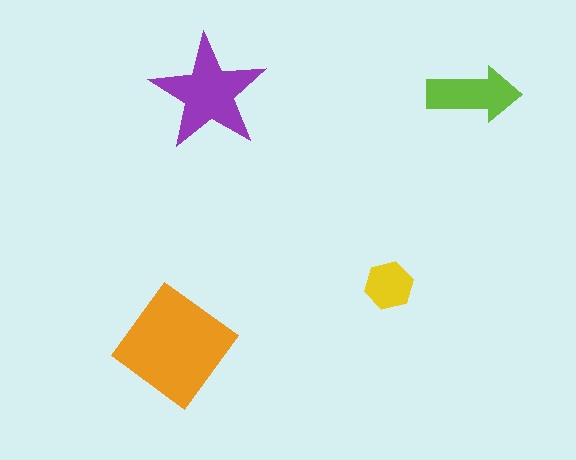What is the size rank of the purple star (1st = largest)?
2nd.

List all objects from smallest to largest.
The yellow hexagon, the lime arrow, the purple star, the orange diamond.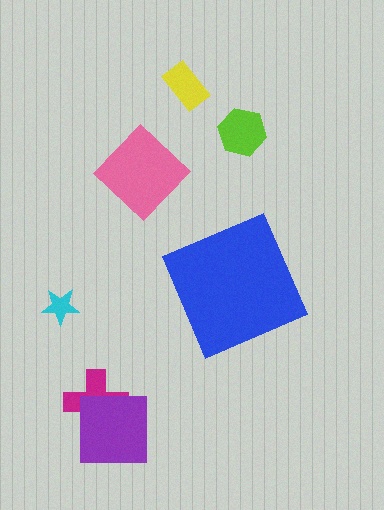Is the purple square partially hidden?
No, the purple square is fully visible.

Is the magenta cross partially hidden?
No, the magenta cross is fully visible.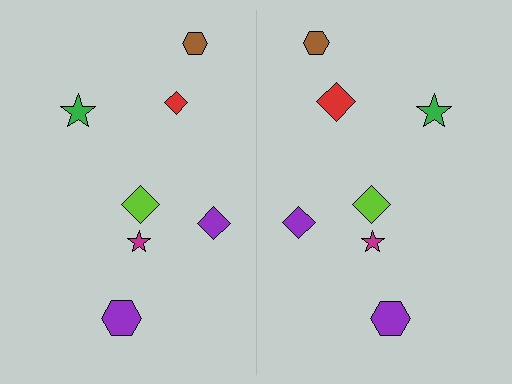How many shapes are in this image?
There are 14 shapes in this image.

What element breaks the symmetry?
The red diamond on the right side has a different size than its mirror counterpart.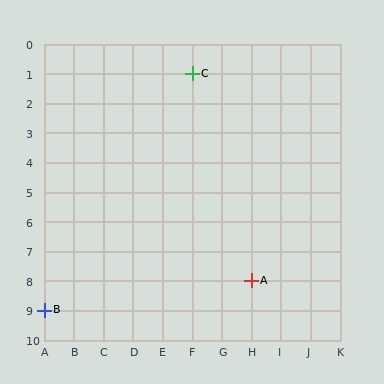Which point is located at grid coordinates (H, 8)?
Point A is at (H, 8).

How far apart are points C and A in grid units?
Points C and A are 2 columns and 7 rows apart (about 7.3 grid units diagonally).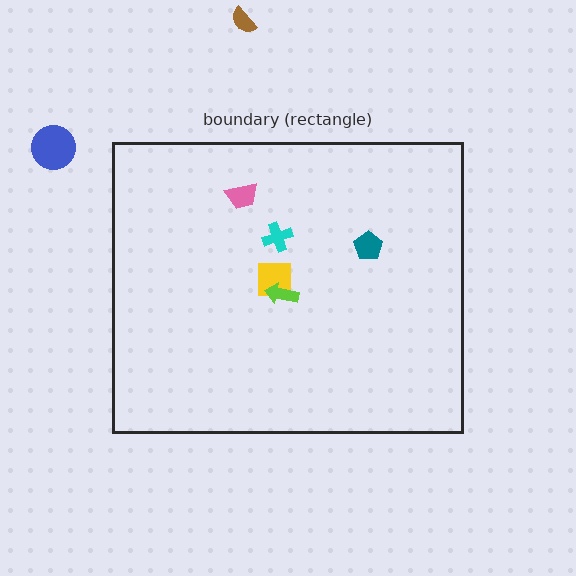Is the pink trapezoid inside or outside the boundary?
Inside.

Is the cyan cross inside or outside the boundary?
Inside.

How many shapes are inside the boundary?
5 inside, 2 outside.